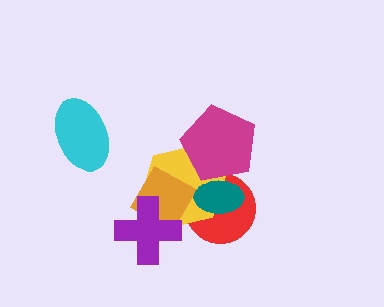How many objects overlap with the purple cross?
2 objects overlap with the purple cross.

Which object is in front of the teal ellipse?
The magenta pentagon is in front of the teal ellipse.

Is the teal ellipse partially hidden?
Yes, it is partially covered by another shape.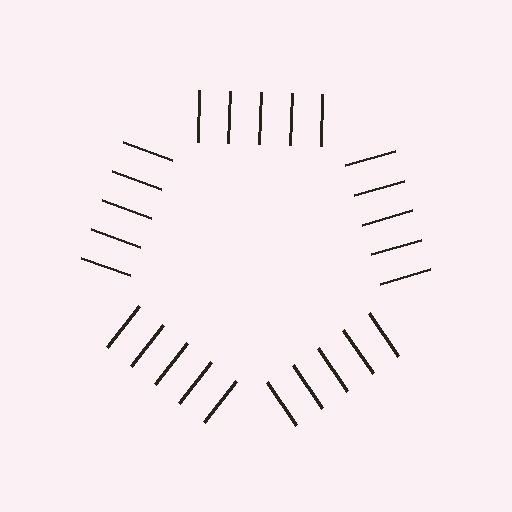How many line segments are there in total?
25 — 5 along each of the 5 edges.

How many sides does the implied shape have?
5 sides — the line-ends trace a pentagon.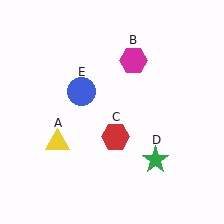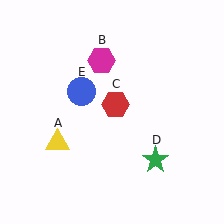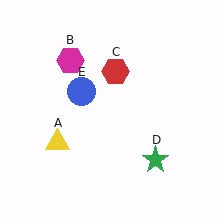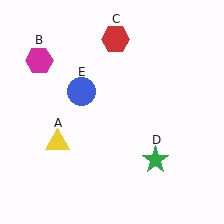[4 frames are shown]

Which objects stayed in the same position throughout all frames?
Yellow triangle (object A) and green star (object D) and blue circle (object E) remained stationary.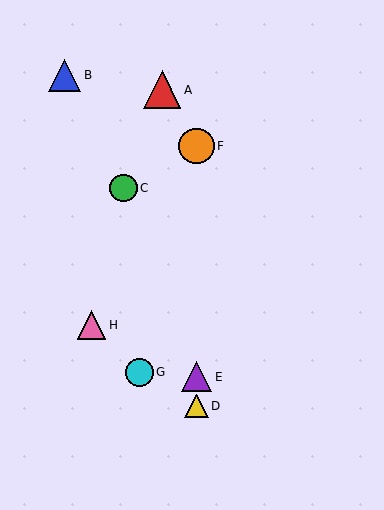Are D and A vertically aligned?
No, D is at x≈197 and A is at x≈162.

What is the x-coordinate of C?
Object C is at x≈123.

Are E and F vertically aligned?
Yes, both are at x≈197.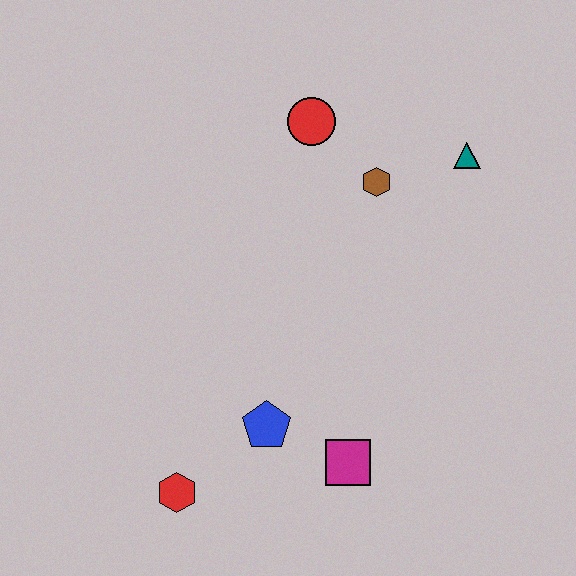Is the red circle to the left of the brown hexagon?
Yes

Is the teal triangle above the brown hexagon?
Yes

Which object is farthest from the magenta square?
The red circle is farthest from the magenta square.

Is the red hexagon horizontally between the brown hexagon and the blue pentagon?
No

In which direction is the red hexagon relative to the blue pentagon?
The red hexagon is to the left of the blue pentagon.